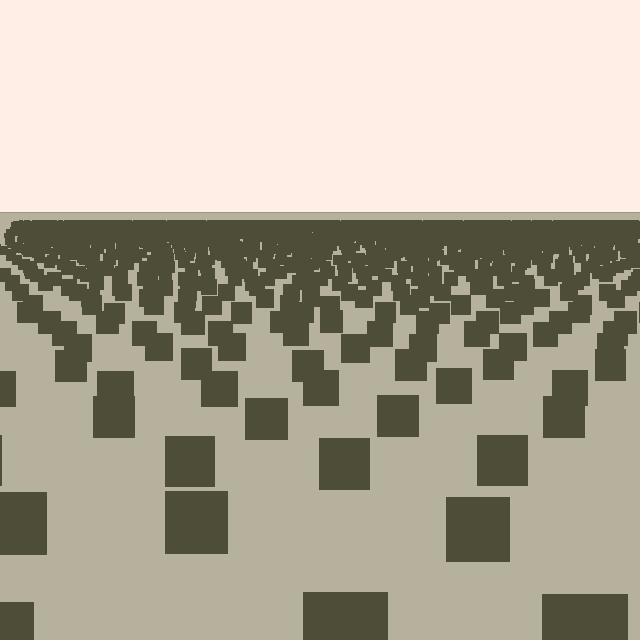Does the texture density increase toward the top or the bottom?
Density increases toward the top.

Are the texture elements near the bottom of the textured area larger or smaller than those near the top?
Larger. Near the bottom, elements are closer to the viewer and appear at a bigger on-screen size.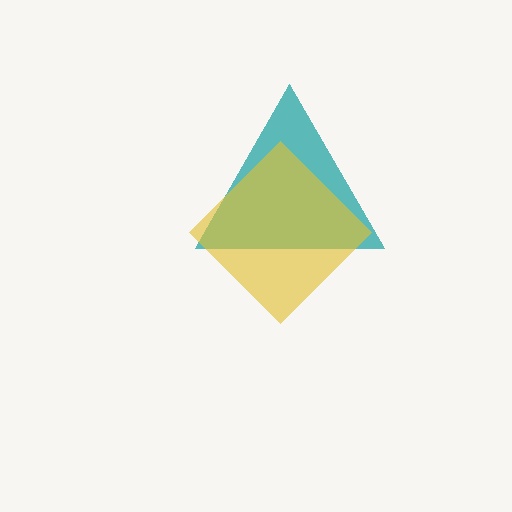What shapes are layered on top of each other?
The layered shapes are: a teal triangle, a yellow diamond.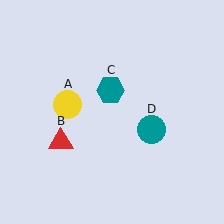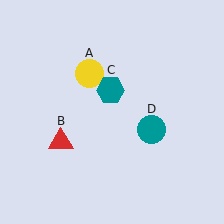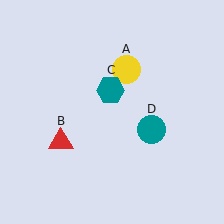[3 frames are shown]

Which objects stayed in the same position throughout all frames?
Red triangle (object B) and teal hexagon (object C) and teal circle (object D) remained stationary.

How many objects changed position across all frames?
1 object changed position: yellow circle (object A).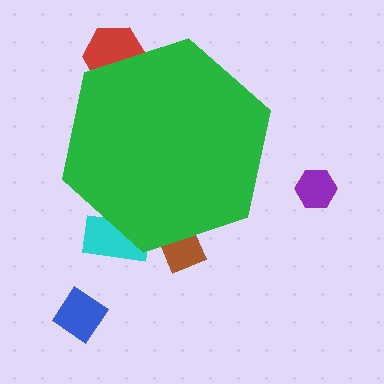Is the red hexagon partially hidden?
Yes, the red hexagon is partially hidden behind the green hexagon.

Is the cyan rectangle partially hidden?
Yes, the cyan rectangle is partially hidden behind the green hexagon.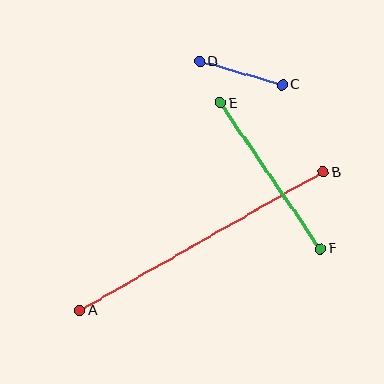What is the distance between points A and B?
The distance is approximately 280 pixels.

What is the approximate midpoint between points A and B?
The midpoint is at approximately (202, 241) pixels.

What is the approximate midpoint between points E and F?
The midpoint is at approximately (270, 176) pixels.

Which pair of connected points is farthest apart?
Points A and B are farthest apart.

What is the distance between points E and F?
The distance is approximately 177 pixels.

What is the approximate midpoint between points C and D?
The midpoint is at approximately (241, 73) pixels.